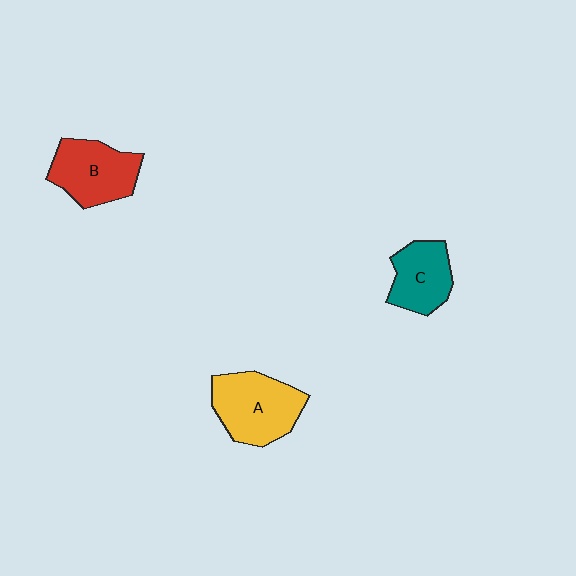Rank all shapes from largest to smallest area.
From largest to smallest: A (yellow), B (red), C (teal).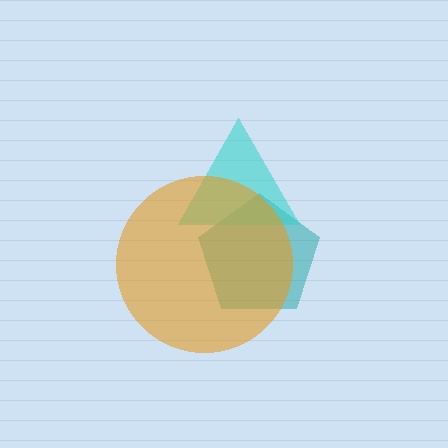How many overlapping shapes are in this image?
There are 3 overlapping shapes in the image.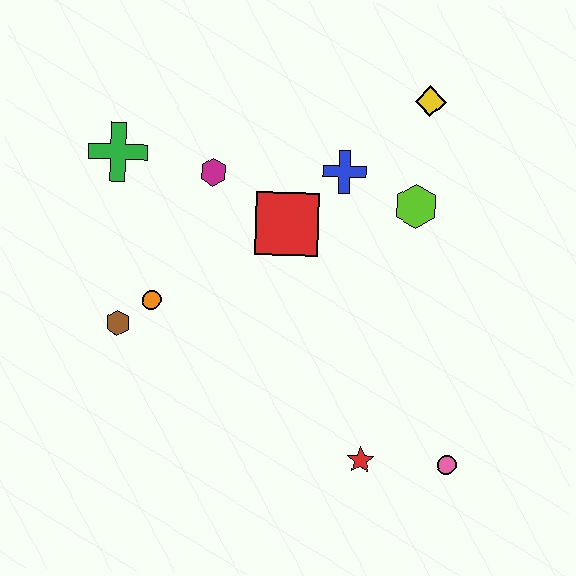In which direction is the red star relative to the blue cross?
The red star is below the blue cross.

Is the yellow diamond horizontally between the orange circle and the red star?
No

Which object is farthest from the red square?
The pink circle is farthest from the red square.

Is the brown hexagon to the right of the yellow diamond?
No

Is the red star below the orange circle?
Yes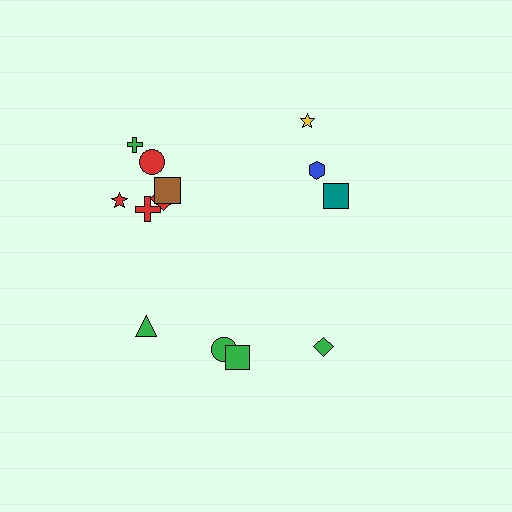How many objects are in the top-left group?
There are 6 objects.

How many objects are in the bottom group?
There are 4 objects.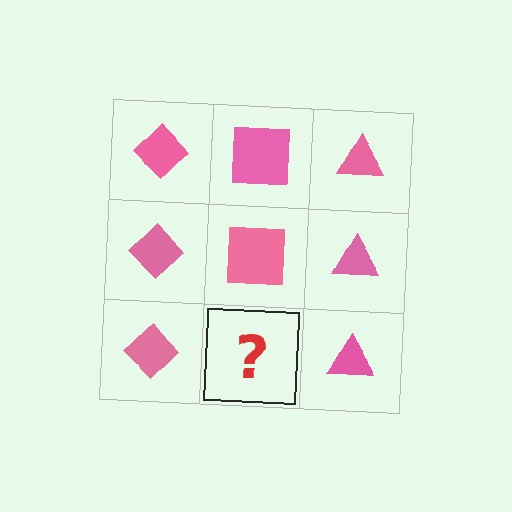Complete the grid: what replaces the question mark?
The question mark should be replaced with a pink square.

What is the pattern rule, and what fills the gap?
The rule is that each column has a consistent shape. The gap should be filled with a pink square.